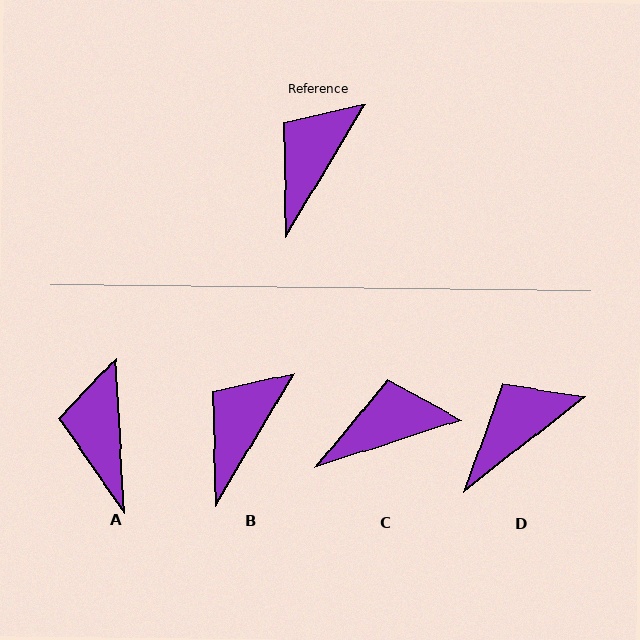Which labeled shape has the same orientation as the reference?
B.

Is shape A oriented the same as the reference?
No, it is off by about 34 degrees.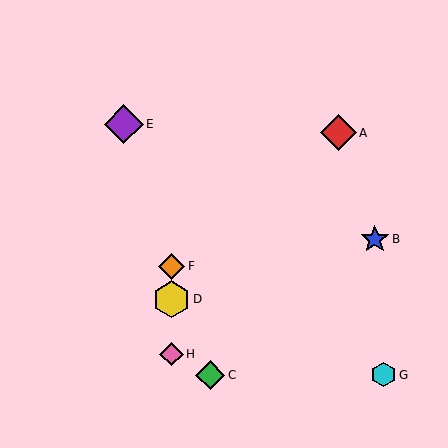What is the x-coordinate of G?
Object G is at x≈383.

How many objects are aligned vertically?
3 objects (D, F, H) are aligned vertically.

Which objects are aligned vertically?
Objects D, F, H are aligned vertically.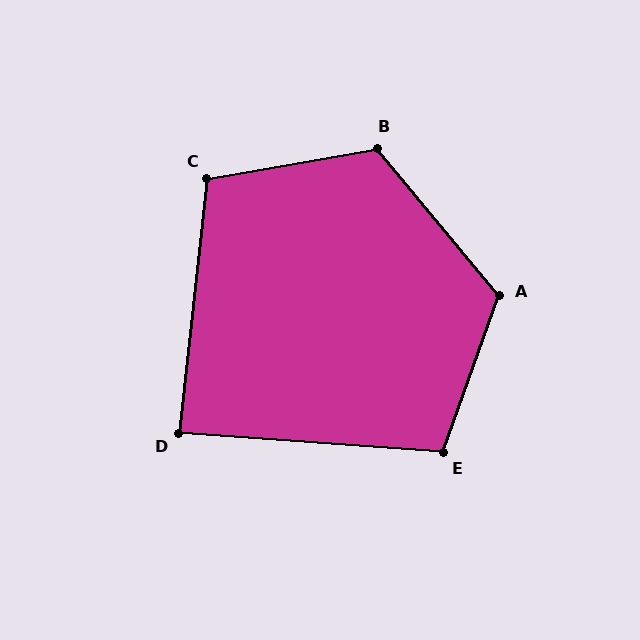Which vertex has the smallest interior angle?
D, at approximately 88 degrees.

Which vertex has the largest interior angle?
A, at approximately 121 degrees.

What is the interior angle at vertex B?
Approximately 119 degrees (obtuse).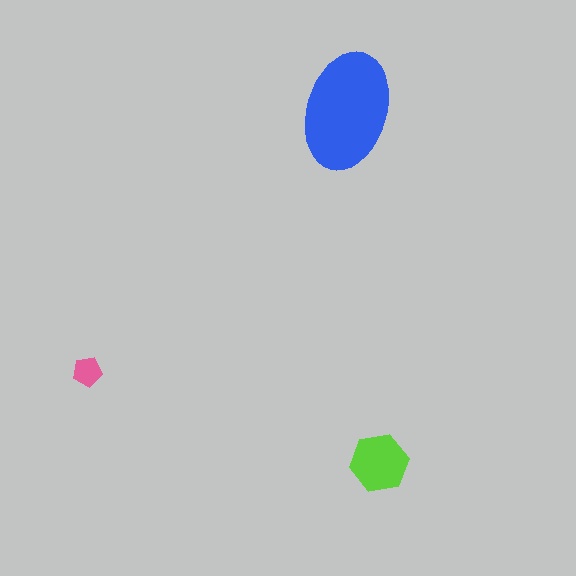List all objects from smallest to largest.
The pink pentagon, the lime hexagon, the blue ellipse.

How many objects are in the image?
There are 3 objects in the image.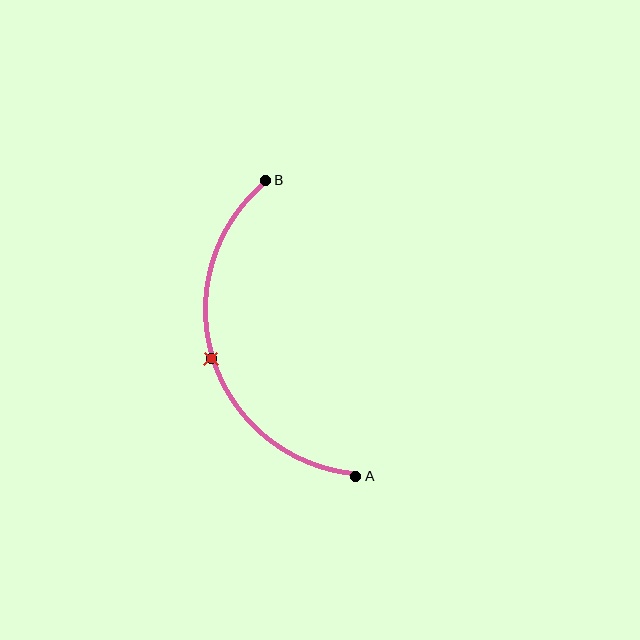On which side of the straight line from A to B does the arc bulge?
The arc bulges to the left of the straight line connecting A and B.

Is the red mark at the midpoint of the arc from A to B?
Yes. The red mark lies on the arc at equal arc-length from both A and B — it is the arc midpoint.